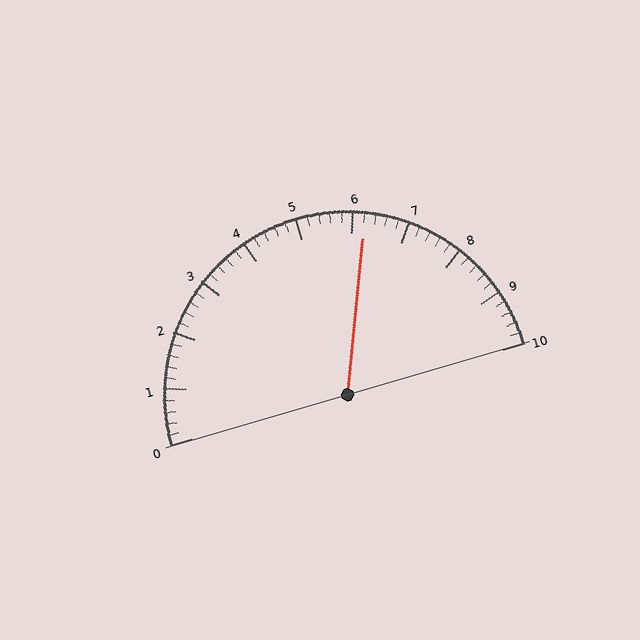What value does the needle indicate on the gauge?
The needle indicates approximately 6.2.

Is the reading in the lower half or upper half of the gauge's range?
The reading is in the upper half of the range (0 to 10).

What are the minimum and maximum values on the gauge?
The gauge ranges from 0 to 10.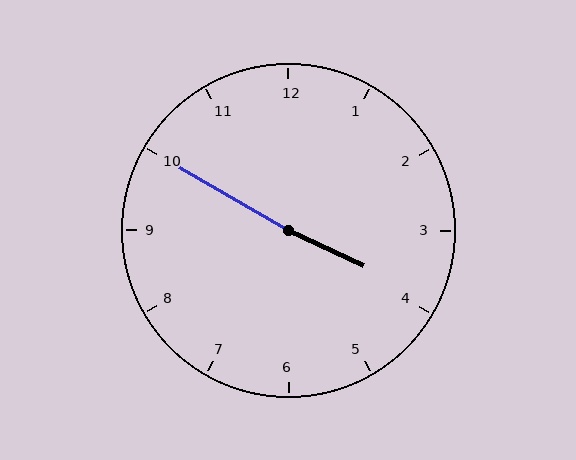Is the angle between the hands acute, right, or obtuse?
It is obtuse.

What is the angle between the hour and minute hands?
Approximately 175 degrees.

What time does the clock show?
3:50.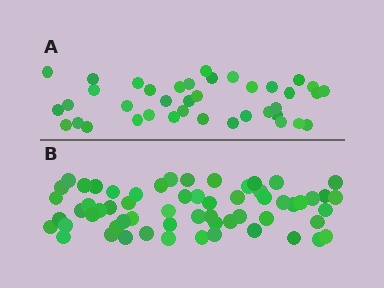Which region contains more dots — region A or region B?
Region B (the bottom region) has more dots.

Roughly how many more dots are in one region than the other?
Region B has approximately 20 more dots than region A.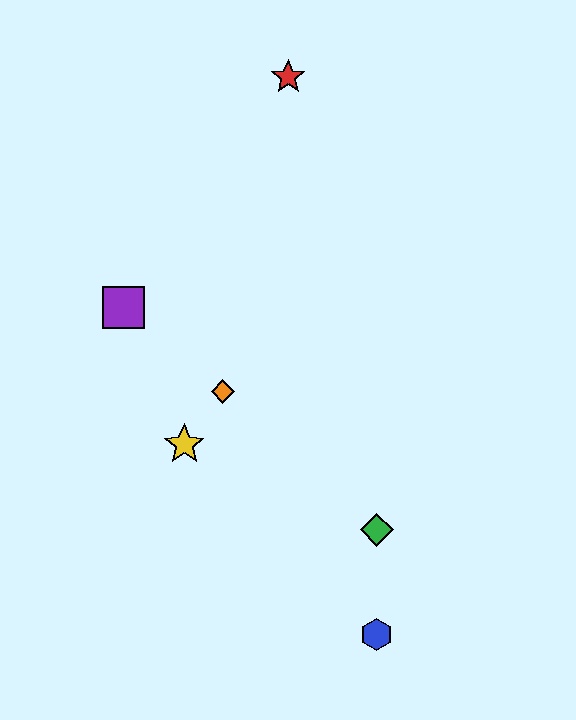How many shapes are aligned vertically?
2 shapes (the blue hexagon, the green diamond) are aligned vertically.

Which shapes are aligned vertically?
The blue hexagon, the green diamond are aligned vertically.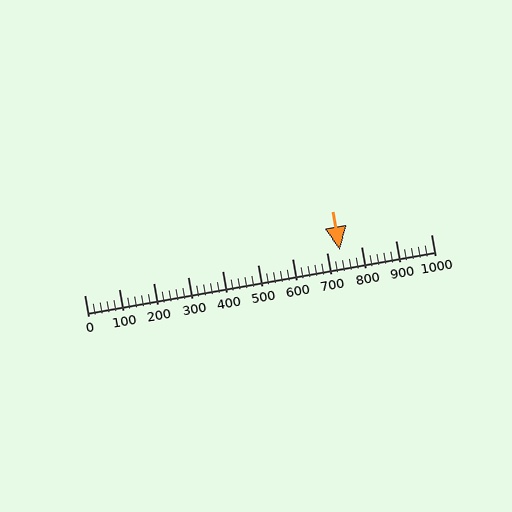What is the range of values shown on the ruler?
The ruler shows values from 0 to 1000.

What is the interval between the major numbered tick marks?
The major tick marks are spaced 100 units apart.